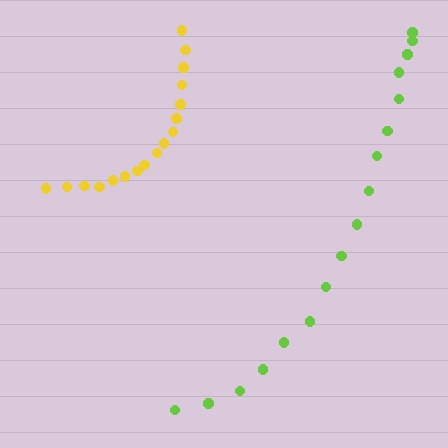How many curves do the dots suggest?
There are 2 distinct paths.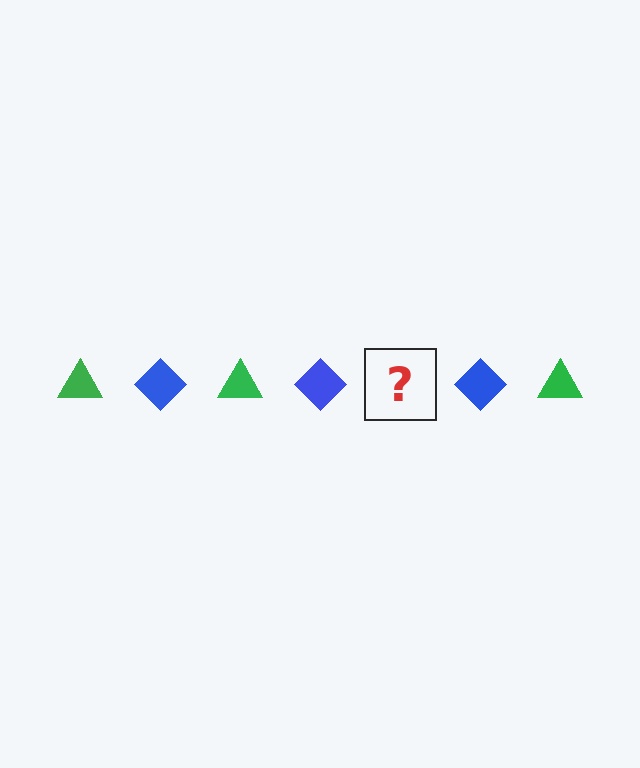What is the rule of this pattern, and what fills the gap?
The rule is that the pattern alternates between green triangle and blue diamond. The gap should be filled with a green triangle.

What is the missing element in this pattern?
The missing element is a green triangle.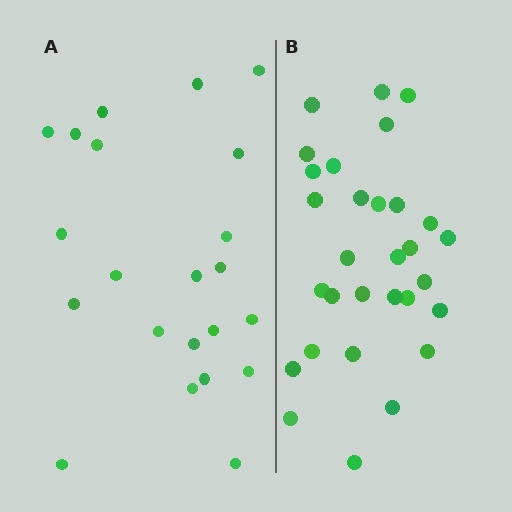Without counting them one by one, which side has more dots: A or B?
Region B (the right region) has more dots.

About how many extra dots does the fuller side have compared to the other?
Region B has roughly 8 or so more dots than region A.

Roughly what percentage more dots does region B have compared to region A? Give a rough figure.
About 35% more.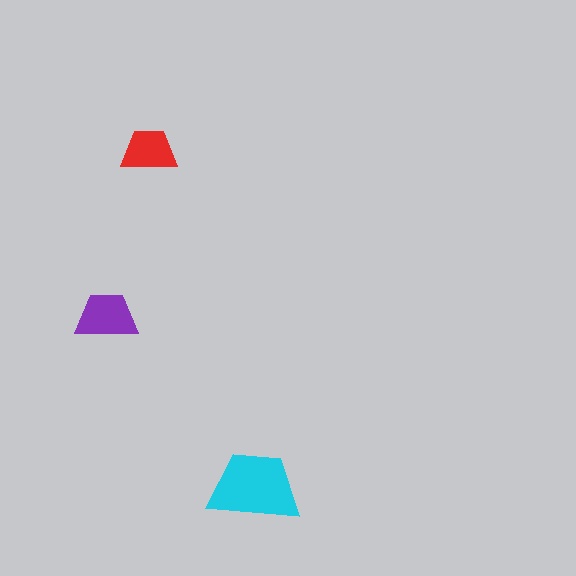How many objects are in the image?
There are 3 objects in the image.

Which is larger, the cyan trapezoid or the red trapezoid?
The cyan one.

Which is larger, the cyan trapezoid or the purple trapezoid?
The cyan one.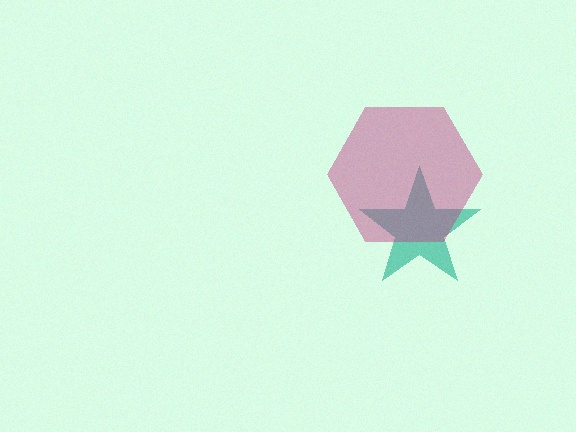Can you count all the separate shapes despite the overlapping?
Yes, there are 2 separate shapes.